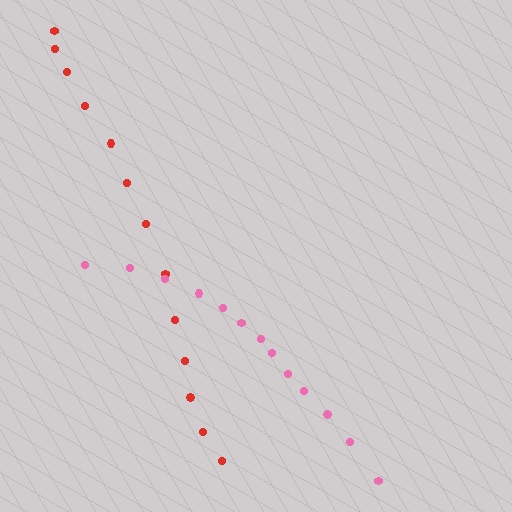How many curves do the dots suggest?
There are 2 distinct paths.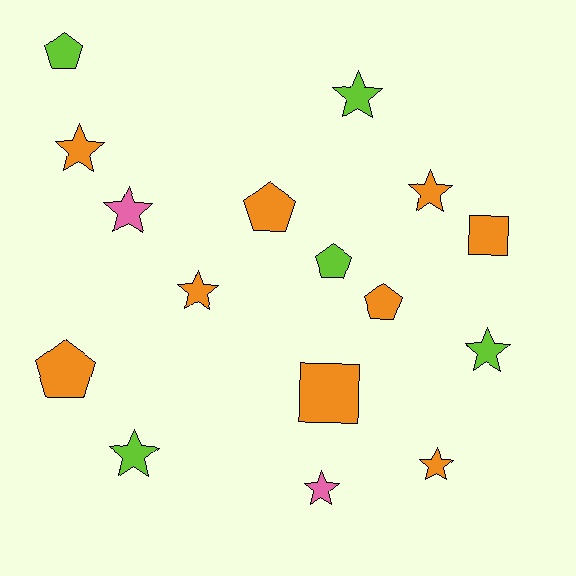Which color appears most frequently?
Orange, with 9 objects.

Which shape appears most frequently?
Star, with 9 objects.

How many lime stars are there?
There are 3 lime stars.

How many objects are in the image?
There are 16 objects.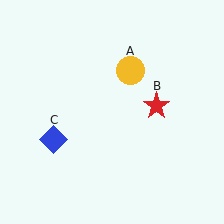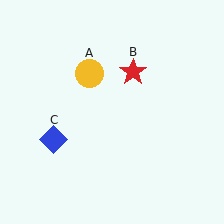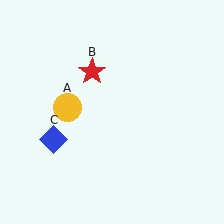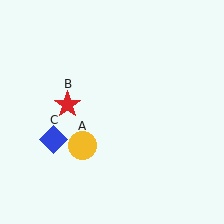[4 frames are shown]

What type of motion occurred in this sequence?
The yellow circle (object A), red star (object B) rotated counterclockwise around the center of the scene.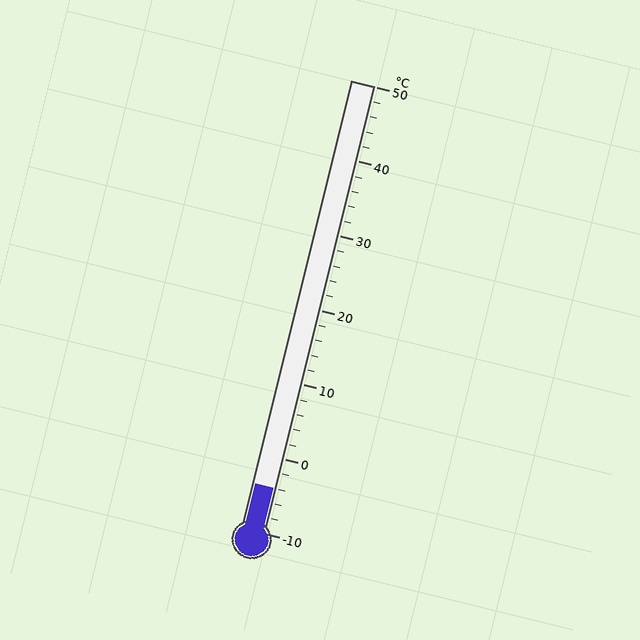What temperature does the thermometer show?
The thermometer shows approximately -4°C.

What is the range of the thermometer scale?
The thermometer scale ranges from -10°C to 50°C.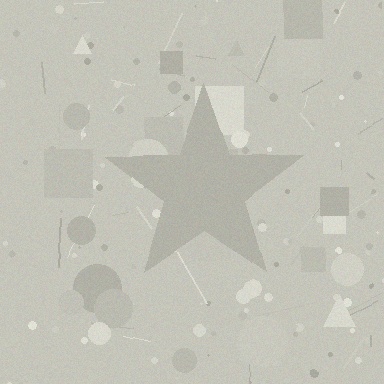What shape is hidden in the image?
A star is hidden in the image.